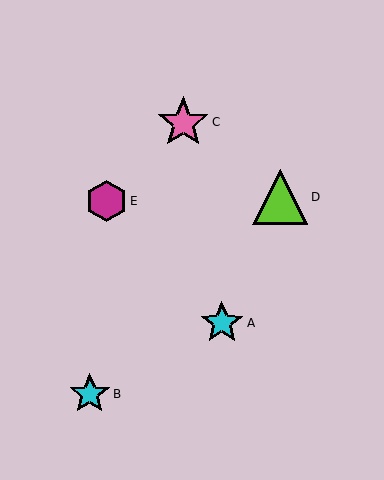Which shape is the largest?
The lime triangle (labeled D) is the largest.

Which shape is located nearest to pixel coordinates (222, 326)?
The cyan star (labeled A) at (222, 323) is nearest to that location.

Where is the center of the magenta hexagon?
The center of the magenta hexagon is at (106, 201).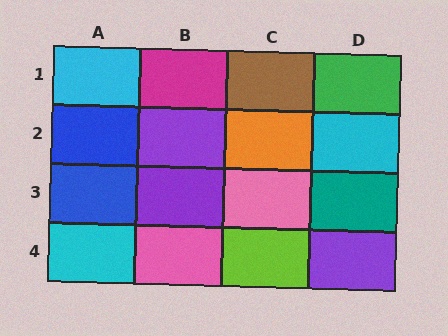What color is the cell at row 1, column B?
Magenta.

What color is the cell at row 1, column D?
Green.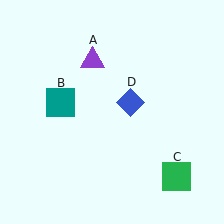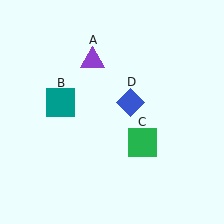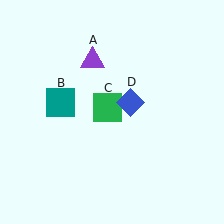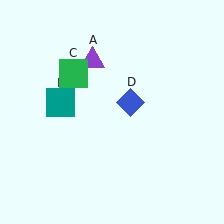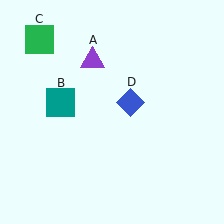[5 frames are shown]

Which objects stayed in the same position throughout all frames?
Purple triangle (object A) and teal square (object B) and blue diamond (object D) remained stationary.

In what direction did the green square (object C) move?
The green square (object C) moved up and to the left.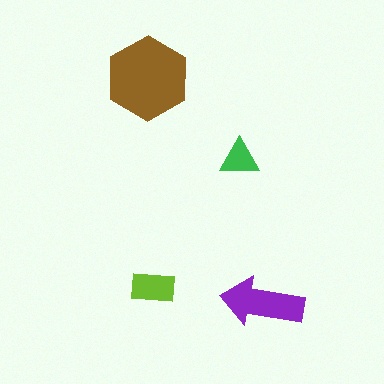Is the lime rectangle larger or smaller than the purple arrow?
Smaller.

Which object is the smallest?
The green triangle.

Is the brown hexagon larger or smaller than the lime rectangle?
Larger.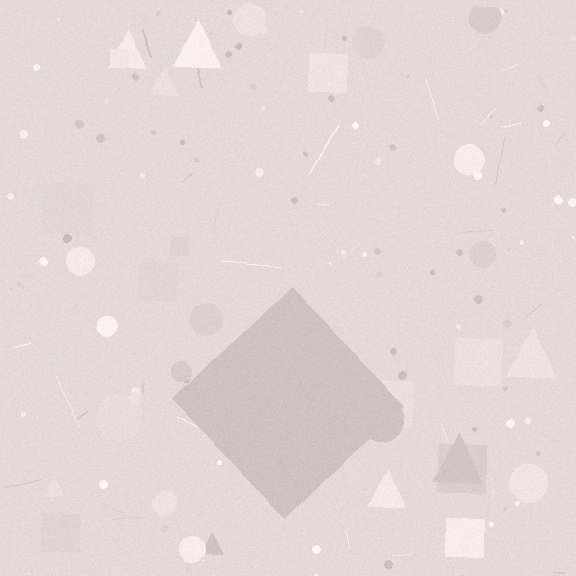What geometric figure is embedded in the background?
A diamond is embedded in the background.